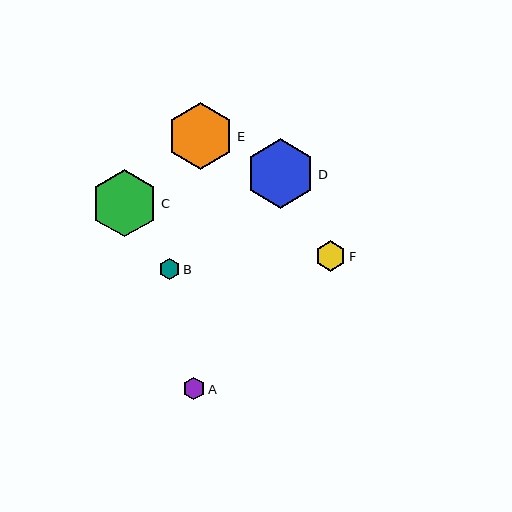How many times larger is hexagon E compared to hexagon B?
Hexagon E is approximately 3.2 times the size of hexagon B.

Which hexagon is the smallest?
Hexagon B is the smallest with a size of approximately 21 pixels.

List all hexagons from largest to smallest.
From largest to smallest: D, C, E, F, A, B.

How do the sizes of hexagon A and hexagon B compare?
Hexagon A and hexagon B are approximately the same size.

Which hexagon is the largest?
Hexagon D is the largest with a size of approximately 69 pixels.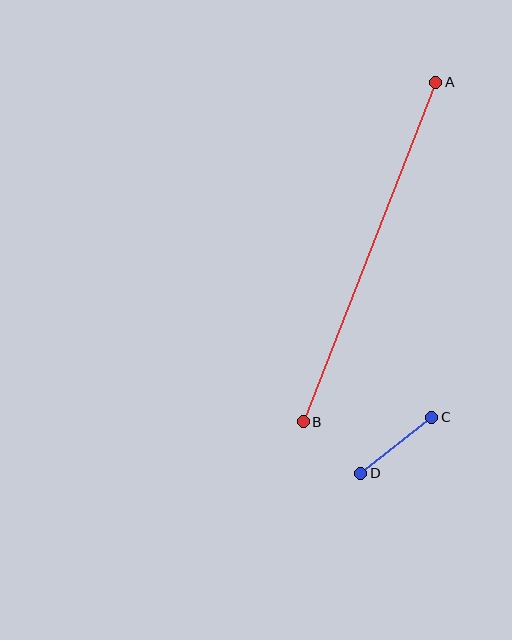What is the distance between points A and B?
The distance is approximately 365 pixels.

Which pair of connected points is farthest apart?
Points A and B are farthest apart.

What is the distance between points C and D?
The distance is approximately 90 pixels.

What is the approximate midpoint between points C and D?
The midpoint is at approximately (396, 445) pixels.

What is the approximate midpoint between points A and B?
The midpoint is at approximately (369, 252) pixels.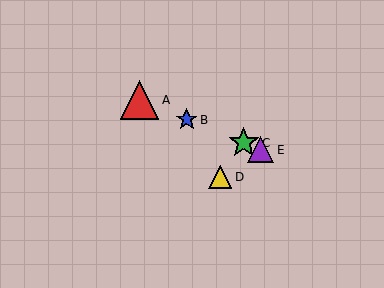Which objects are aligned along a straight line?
Objects A, B, C, E are aligned along a straight line.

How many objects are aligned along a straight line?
4 objects (A, B, C, E) are aligned along a straight line.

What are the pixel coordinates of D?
Object D is at (220, 177).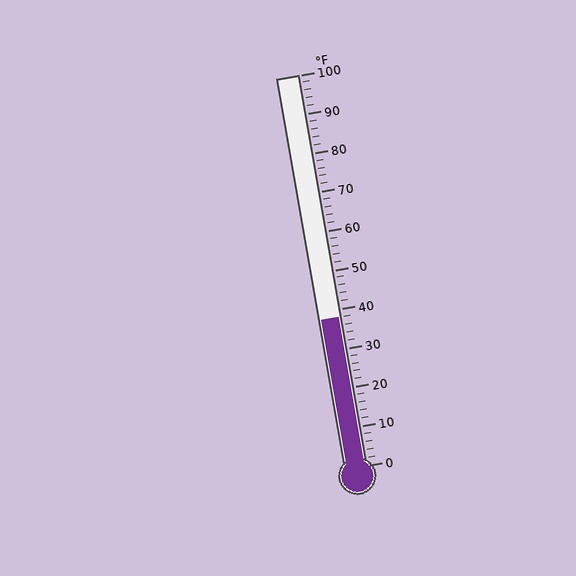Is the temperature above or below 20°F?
The temperature is above 20°F.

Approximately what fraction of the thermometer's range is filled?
The thermometer is filled to approximately 40% of its range.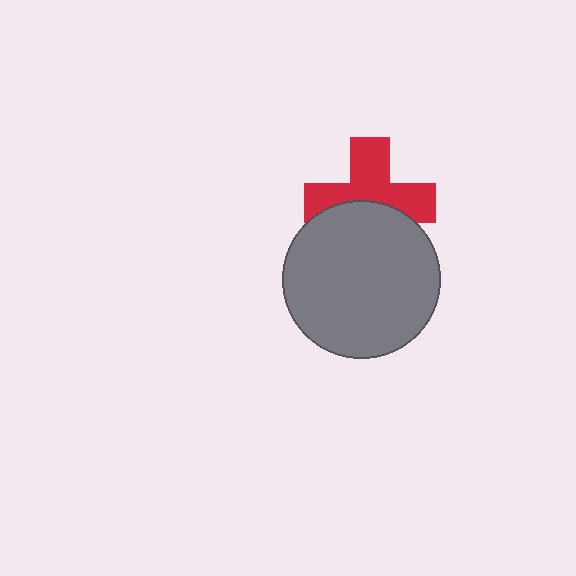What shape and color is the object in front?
The object in front is a gray circle.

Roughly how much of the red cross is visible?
About half of it is visible (roughly 59%).